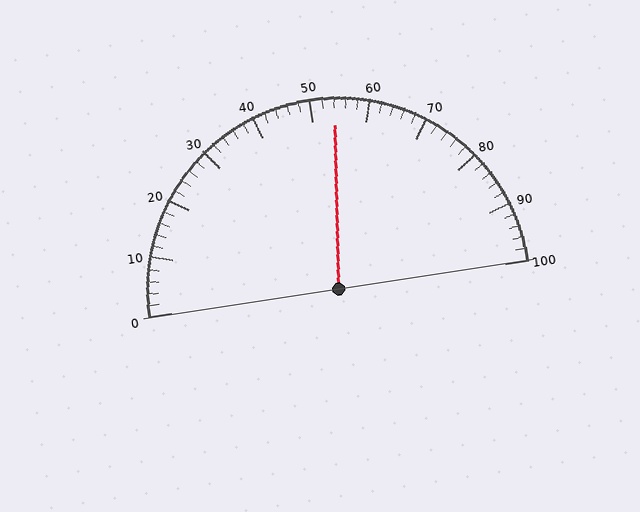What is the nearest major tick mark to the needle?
The nearest major tick mark is 50.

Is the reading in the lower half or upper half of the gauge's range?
The reading is in the upper half of the range (0 to 100).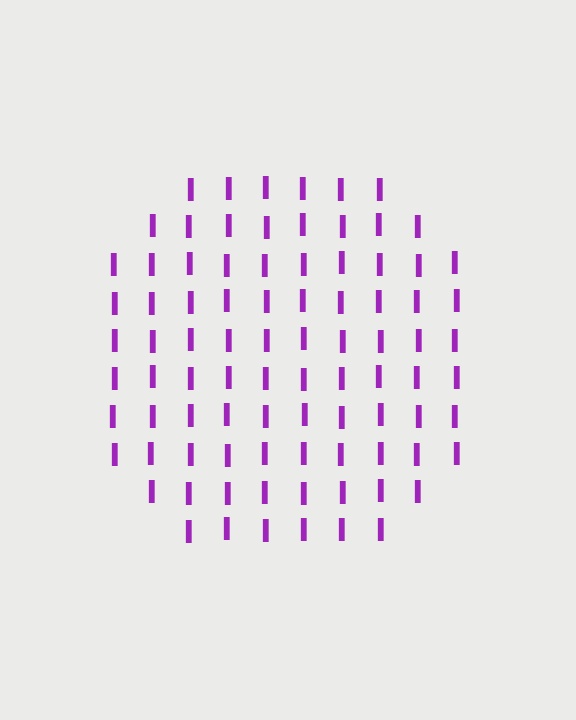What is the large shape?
The large shape is a circle.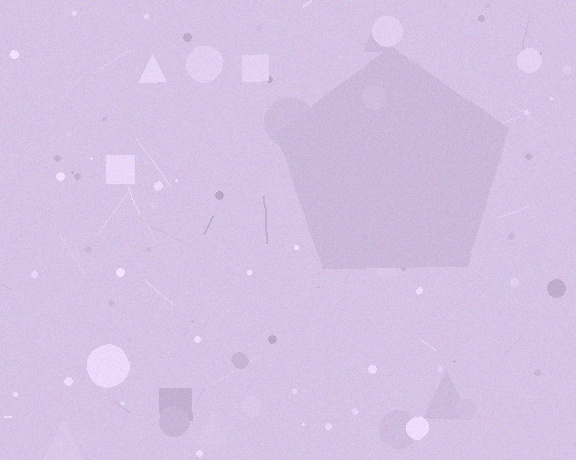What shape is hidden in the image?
A pentagon is hidden in the image.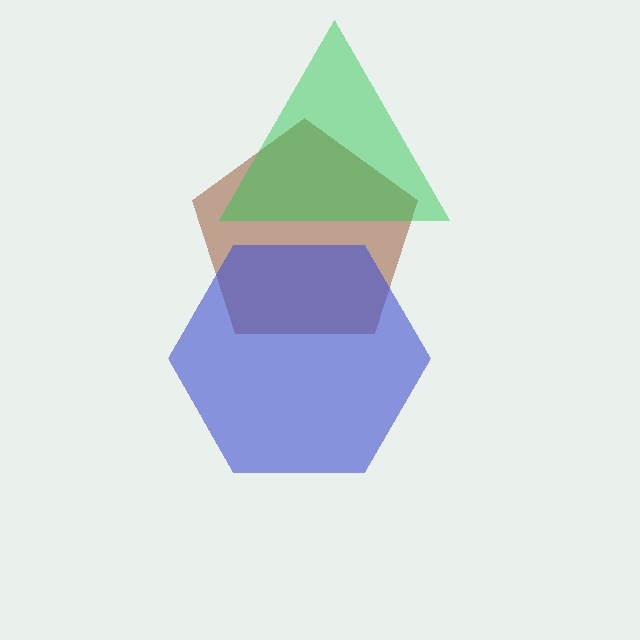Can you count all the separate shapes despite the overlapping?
Yes, there are 3 separate shapes.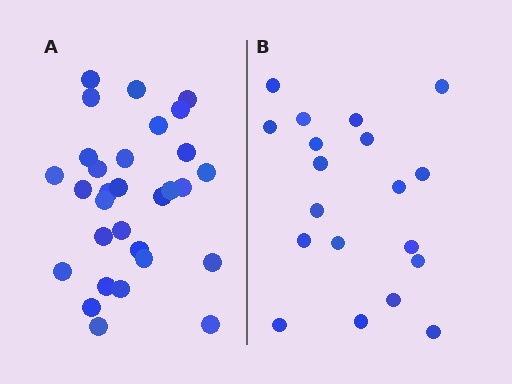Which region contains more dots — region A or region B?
Region A (the left region) has more dots.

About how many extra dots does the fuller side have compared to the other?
Region A has roughly 12 or so more dots than region B.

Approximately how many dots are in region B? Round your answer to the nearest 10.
About 20 dots. (The exact count is 19, which rounds to 20.)